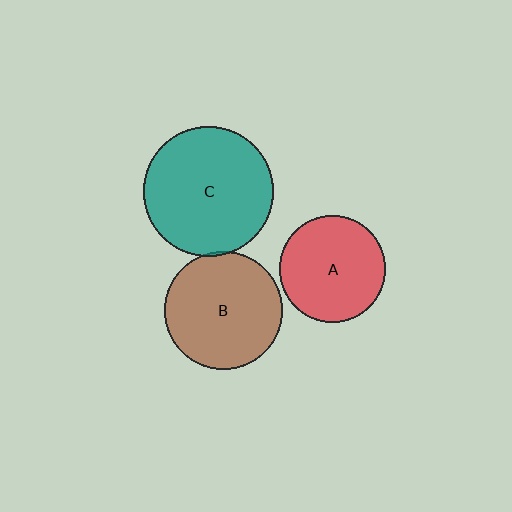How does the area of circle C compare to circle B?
Approximately 1.2 times.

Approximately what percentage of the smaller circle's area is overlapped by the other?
Approximately 5%.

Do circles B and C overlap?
Yes.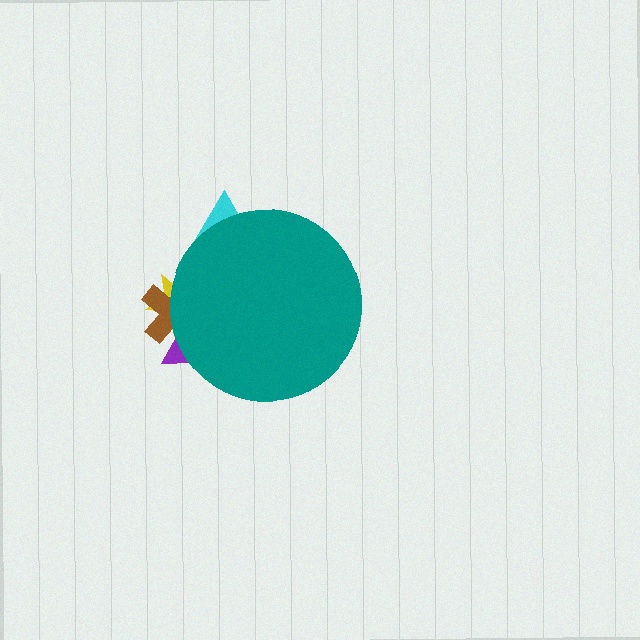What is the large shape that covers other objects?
A teal circle.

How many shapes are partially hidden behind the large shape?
4 shapes are partially hidden.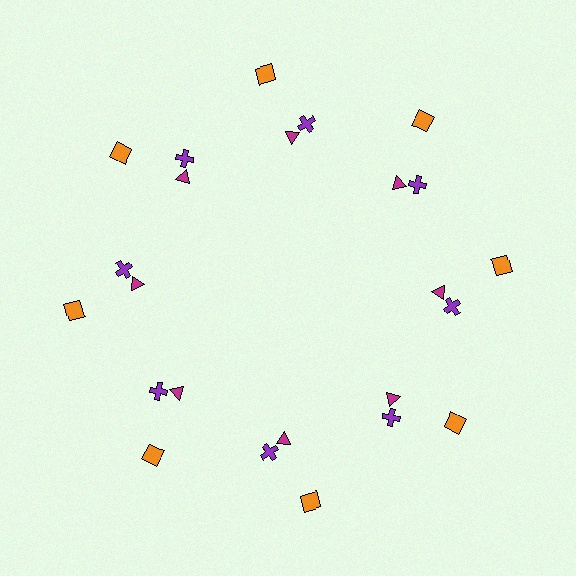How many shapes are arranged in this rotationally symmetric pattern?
There are 24 shapes, arranged in 8 groups of 3.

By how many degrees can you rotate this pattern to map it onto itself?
The pattern maps onto itself every 45 degrees of rotation.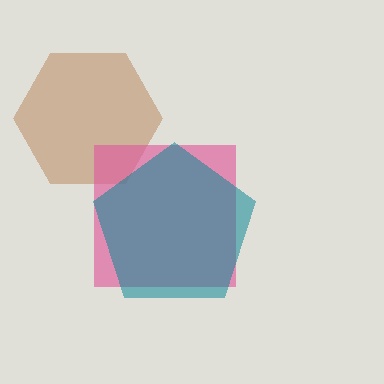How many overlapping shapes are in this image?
There are 3 overlapping shapes in the image.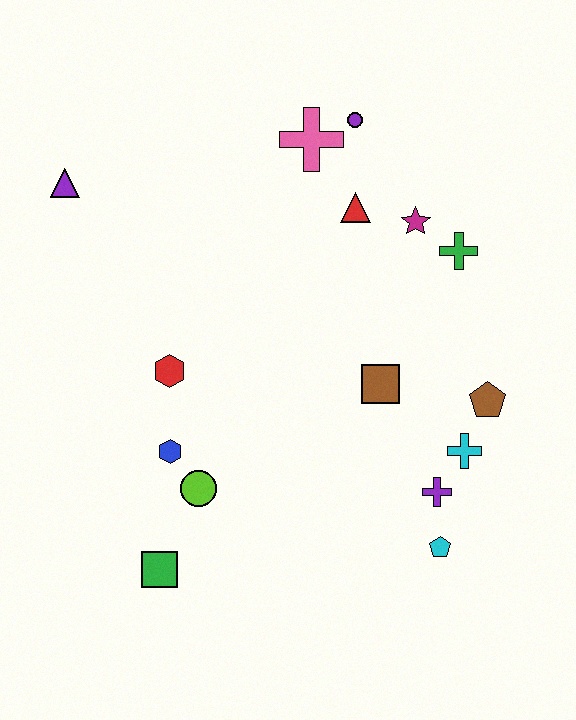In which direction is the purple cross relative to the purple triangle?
The purple cross is to the right of the purple triangle.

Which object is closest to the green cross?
The magenta star is closest to the green cross.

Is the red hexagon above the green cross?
No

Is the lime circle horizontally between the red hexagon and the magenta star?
Yes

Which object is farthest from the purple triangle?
The cyan pentagon is farthest from the purple triangle.